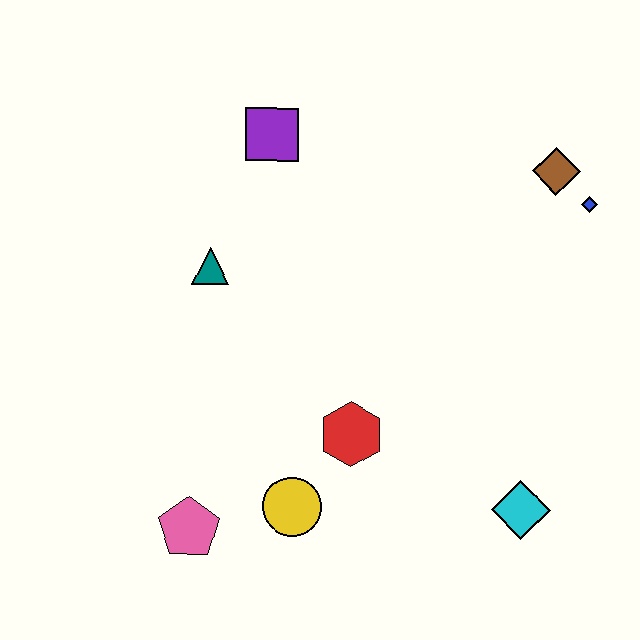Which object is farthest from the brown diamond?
The pink pentagon is farthest from the brown diamond.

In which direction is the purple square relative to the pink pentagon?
The purple square is above the pink pentagon.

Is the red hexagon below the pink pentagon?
No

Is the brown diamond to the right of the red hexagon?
Yes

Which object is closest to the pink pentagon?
The yellow circle is closest to the pink pentagon.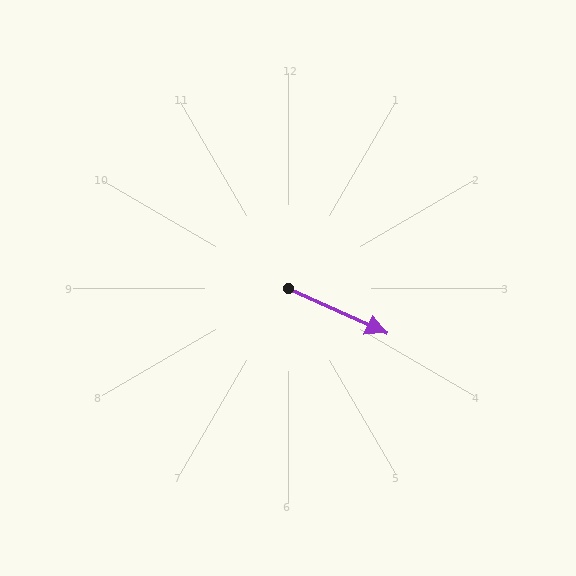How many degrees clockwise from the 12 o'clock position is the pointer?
Approximately 115 degrees.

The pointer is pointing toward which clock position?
Roughly 4 o'clock.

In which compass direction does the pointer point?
Southeast.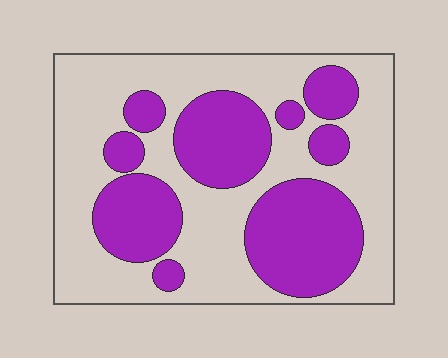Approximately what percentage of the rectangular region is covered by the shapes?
Approximately 40%.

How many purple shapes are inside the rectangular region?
9.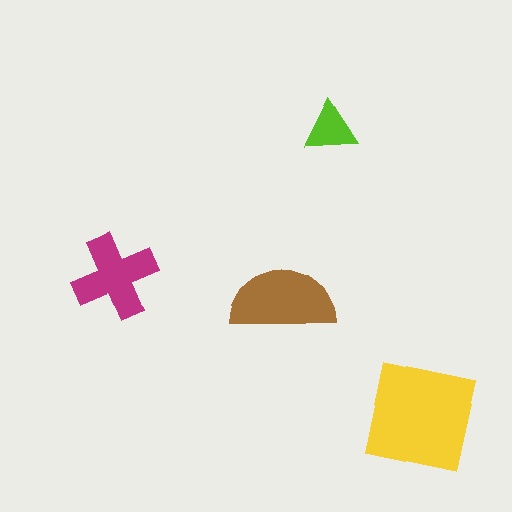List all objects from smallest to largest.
The lime triangle, the magenta cross, the brown semicircle, the yellow square.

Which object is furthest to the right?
The yellow square is rightmost.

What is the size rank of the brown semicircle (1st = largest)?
2nd.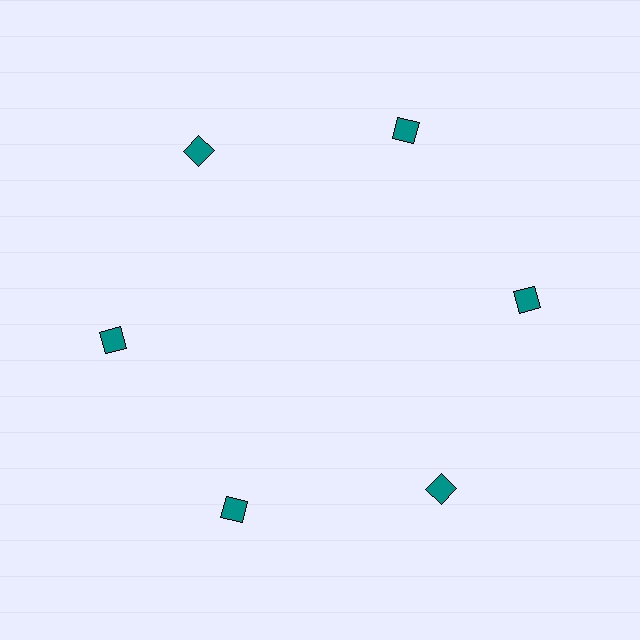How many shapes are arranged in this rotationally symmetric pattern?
There are 6 shapes, arranged in 6 groups of 1.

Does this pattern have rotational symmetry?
Yes, this pattern has 6-fold rotational symmetry. It looks the same after rotating 60 degrees around the center.